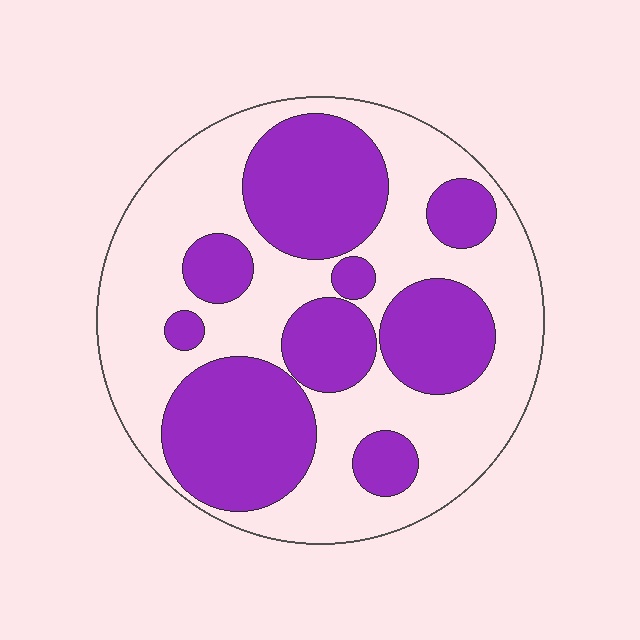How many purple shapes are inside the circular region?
9.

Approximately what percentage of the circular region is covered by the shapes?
Approximately 45%.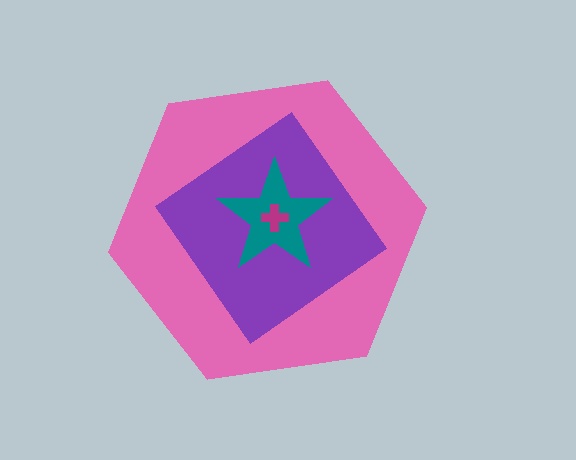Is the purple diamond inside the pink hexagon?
Yes.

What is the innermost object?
The magenta cross.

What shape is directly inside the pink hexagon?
The purple diamond.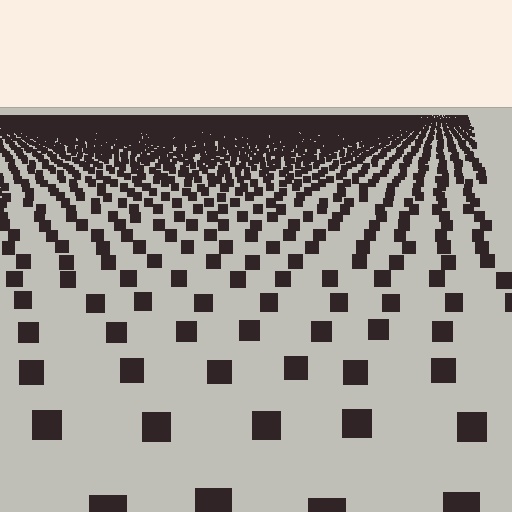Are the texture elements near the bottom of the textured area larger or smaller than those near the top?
Larger. Near the bottom, elements are closer to the viewer and appear at a bigger on-screen size.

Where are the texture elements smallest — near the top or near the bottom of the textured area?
Near the top.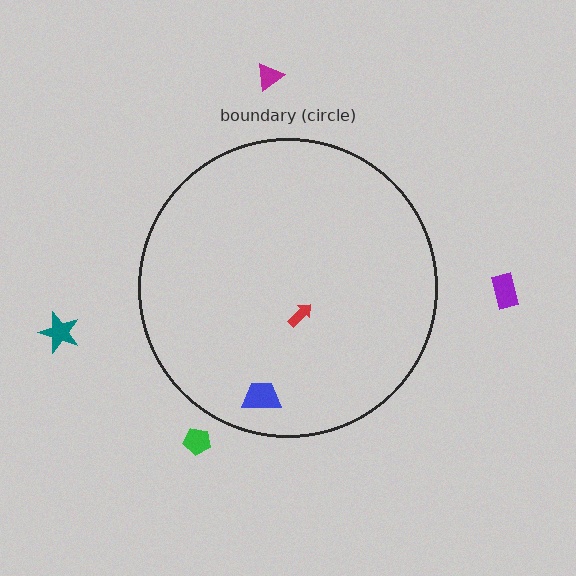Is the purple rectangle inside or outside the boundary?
Outside.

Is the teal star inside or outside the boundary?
Outside.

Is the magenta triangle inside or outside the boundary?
Outside.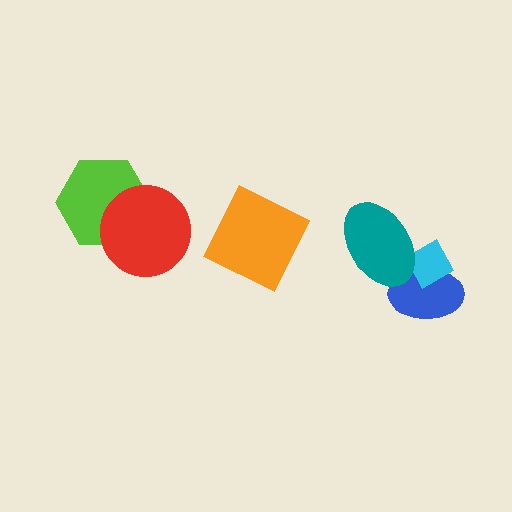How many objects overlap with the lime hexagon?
1 object overlaps with the lime hexagon.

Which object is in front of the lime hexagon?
The red circle is in front of the lime hexagon.